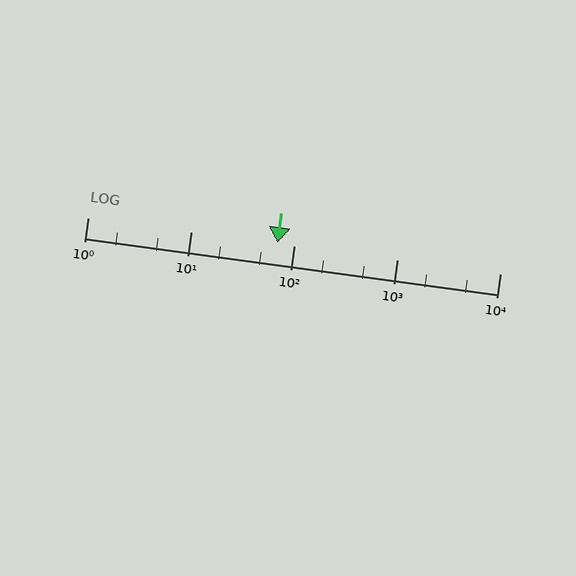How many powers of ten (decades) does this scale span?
The scale spans 4 decades, from 1 to 10000.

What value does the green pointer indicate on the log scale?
The pointer indicates approximately 70.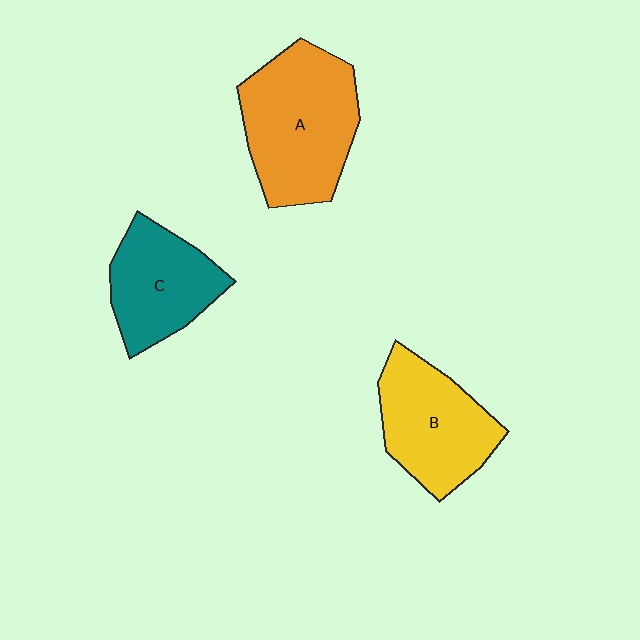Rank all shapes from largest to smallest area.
From largest to smallest: A (orange), B (yellow), C (teal).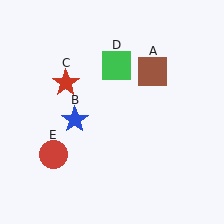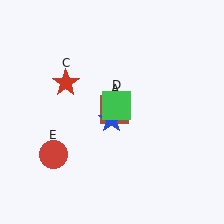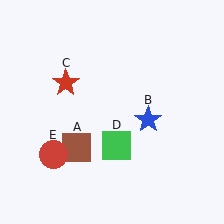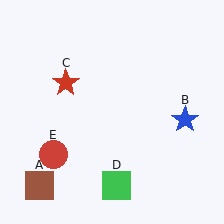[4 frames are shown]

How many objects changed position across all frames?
3 objects changed position: brown square (object A), blue star (object B), green square (object D).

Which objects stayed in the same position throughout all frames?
Red star (object C) and red circle (object E) remained stationary.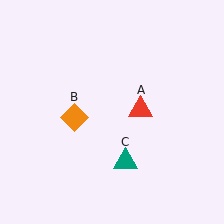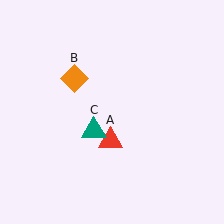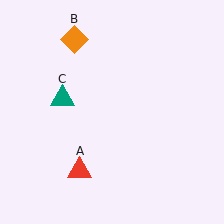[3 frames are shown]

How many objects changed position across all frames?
3 objects changed position: red triangle (object A), orange diamond (object B), teal triangle (object C).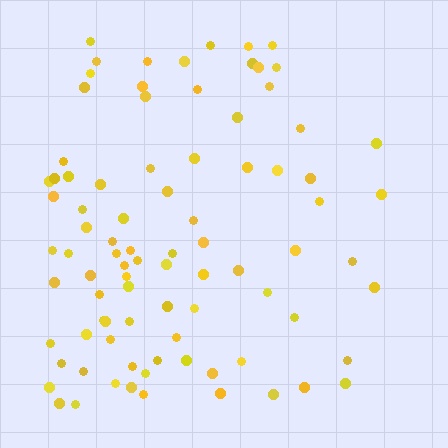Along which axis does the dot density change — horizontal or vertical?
Horizontal.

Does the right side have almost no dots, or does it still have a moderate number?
Still a moderate number, just noticeably fewer than the left.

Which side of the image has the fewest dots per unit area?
The right.